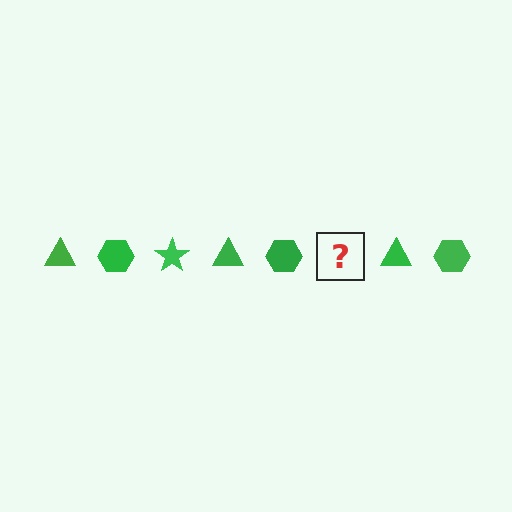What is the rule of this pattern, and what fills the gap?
The rule is that the pattern cycles through triangle, hexagon, star shapes in green. The gap should be filled with a green star.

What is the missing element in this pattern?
The missing element is a green star.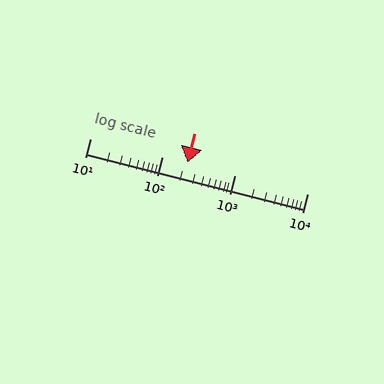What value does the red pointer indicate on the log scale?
The pointer indicates approximately 220.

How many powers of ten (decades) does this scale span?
The scale spans 3 decades, from 10 to 10000.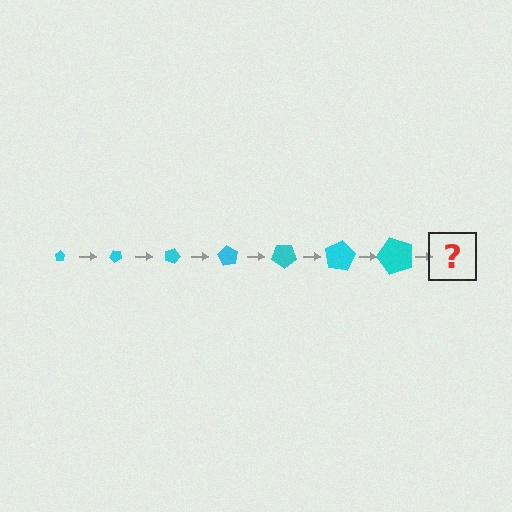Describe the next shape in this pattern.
It should be a pentagon, larger than the previous one and rotated 315 degrees from the start.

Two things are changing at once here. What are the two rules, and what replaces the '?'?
The two rules are that the pentagon grows larger each step and it rotates 45 degrees each step. The '?' should be a pentagon, larger than the previous one and rotated 315 degrees from the start.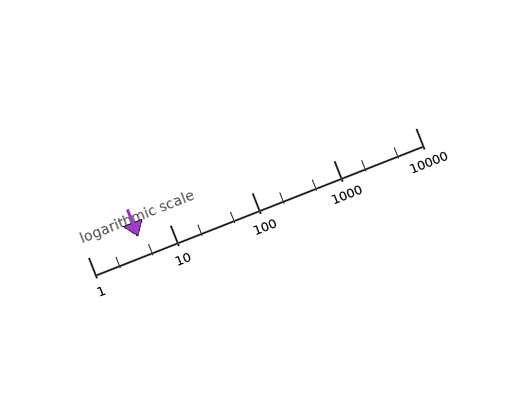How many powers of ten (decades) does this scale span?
The scale spans 4 decades, from 1 to 10000.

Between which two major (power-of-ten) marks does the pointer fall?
The pointer is between 1 and 10.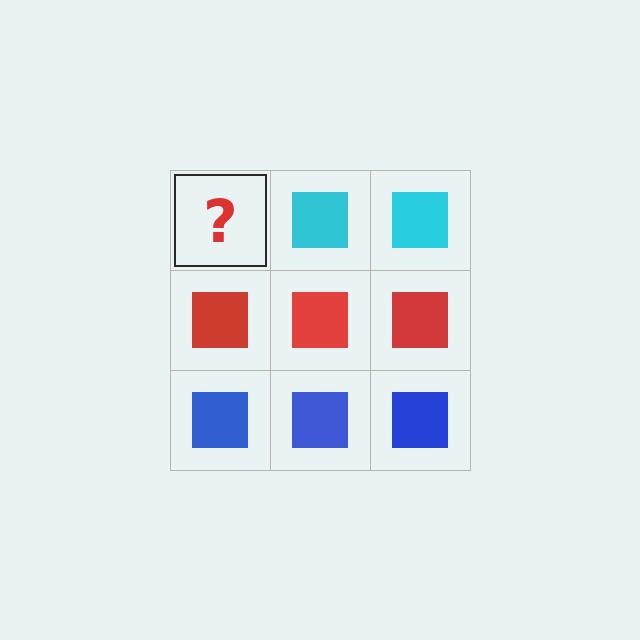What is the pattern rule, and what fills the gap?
The rule is that each row has a consistent color. The gap should be filled with a cyan square.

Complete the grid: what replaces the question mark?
The question mark should be replaced with a cyan square.